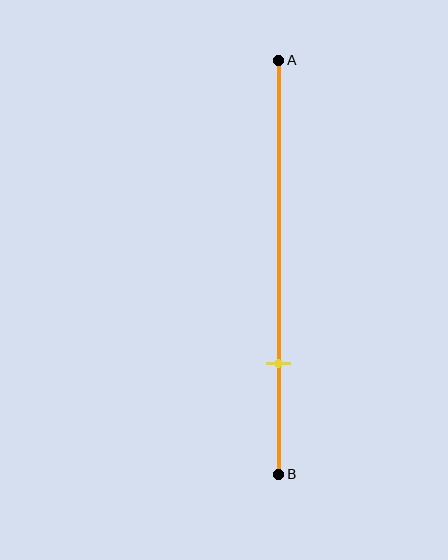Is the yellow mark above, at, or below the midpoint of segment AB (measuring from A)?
The yellow mark is below the midpoint of segment AB.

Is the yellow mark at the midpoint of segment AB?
No, the mark is at about 75% from A, not at the 50% midpoint.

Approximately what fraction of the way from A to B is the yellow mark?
The yellow mark is approximately 75% of the way from A to B.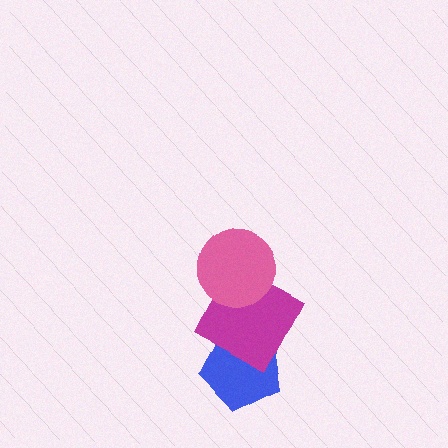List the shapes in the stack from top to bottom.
From top to bottom: the pink circle, the magenta square, the blue pentagon.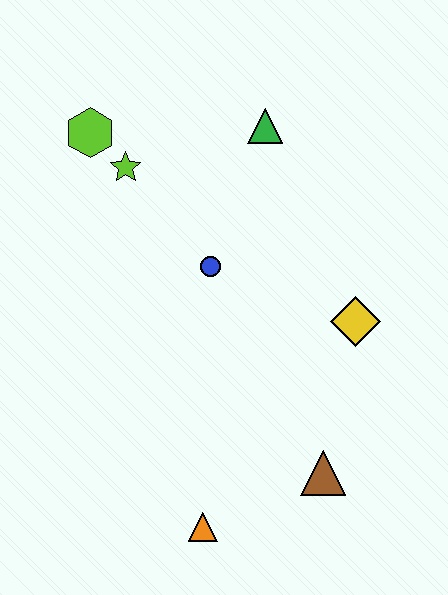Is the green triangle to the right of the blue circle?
Yes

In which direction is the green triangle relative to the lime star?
The green triangle is to the right of the lime star.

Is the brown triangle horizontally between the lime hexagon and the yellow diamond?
Yes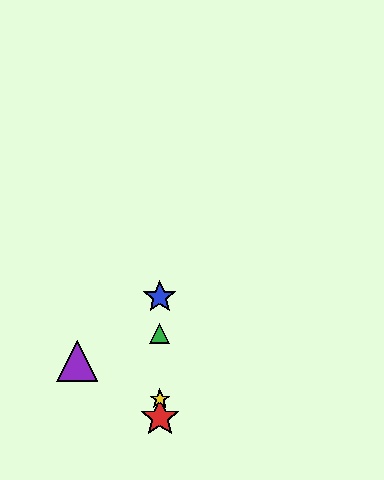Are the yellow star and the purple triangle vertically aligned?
No, the yellow star is at x≈160 and the purple triangle is at x≈77.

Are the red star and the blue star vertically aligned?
Yes, both are at x≈160.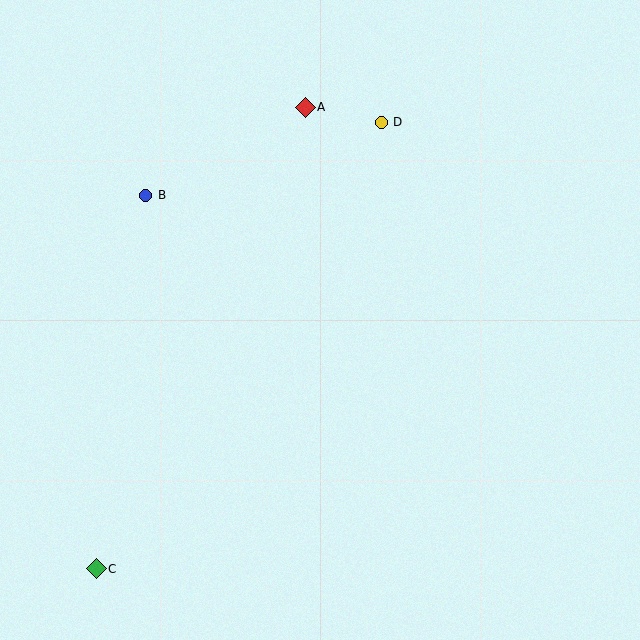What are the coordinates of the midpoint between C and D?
The midpoint between C and D is at (239, 346).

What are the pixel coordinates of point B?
Point B is at (146, 195).